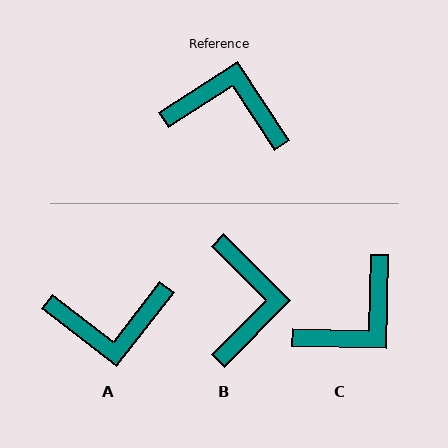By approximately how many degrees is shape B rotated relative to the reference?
Approximately 78 degrees clockwise.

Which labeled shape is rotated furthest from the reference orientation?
A, about 161 degrees away.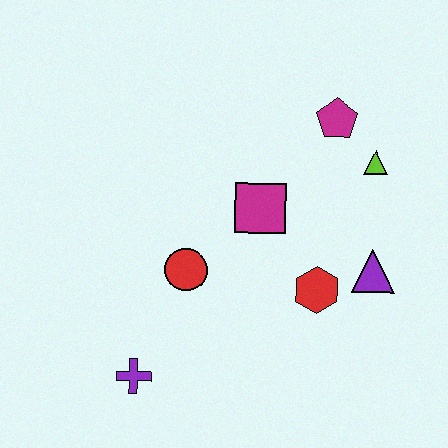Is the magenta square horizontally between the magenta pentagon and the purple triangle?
No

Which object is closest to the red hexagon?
The purple triangle is closest to the red hexagon.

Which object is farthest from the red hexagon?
The purple cross is farthest from the red hexagon.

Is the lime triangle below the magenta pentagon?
Yes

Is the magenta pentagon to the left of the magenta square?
No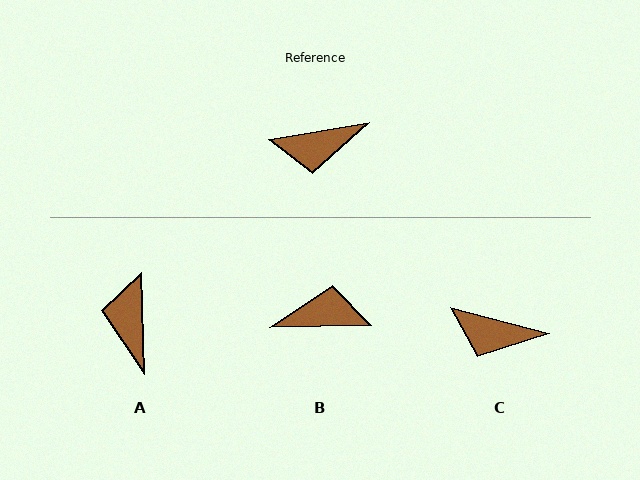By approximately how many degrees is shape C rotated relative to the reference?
Approximately 24 degrees clockwise.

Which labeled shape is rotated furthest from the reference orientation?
B, about 172 degrees away.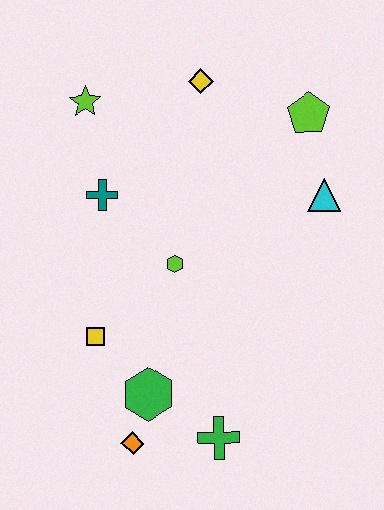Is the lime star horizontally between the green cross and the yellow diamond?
No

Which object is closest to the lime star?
The teal cross is closest to the lime star.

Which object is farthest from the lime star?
The green cross is farthest from the lime star.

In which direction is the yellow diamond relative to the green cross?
The yellow diamond is above the green cross.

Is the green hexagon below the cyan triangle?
Yes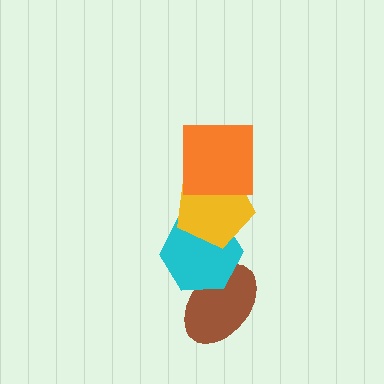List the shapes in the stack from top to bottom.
From top to bottom: the orange square, the yellow pentagon, the cyan hexagon, the brown ellipse.